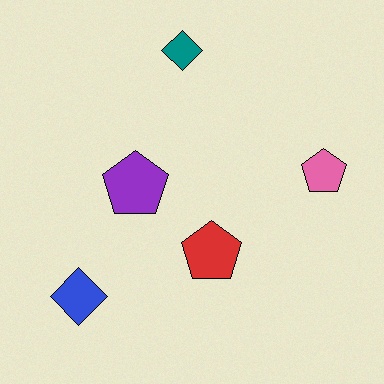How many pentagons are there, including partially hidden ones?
There are 3 pentagons.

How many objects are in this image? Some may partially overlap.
There are 5 objects.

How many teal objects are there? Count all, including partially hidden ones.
There is 1 teal object.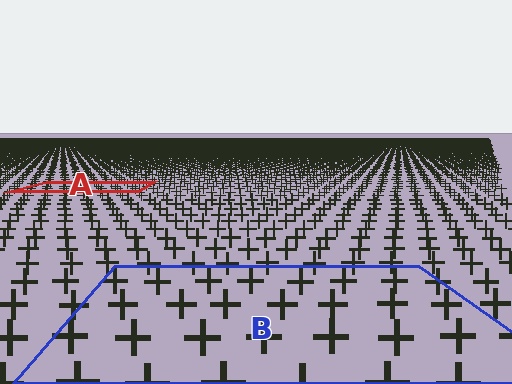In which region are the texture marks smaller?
The texture marks are smaller in region A, because it is farther away.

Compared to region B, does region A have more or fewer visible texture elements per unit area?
Region A has more texture elements per unit area — they are packed more densely because it is farther away.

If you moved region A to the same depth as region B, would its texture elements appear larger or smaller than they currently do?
They would appear larger. At a closer depth, the same texture elements are projected at a bigger on-screen size.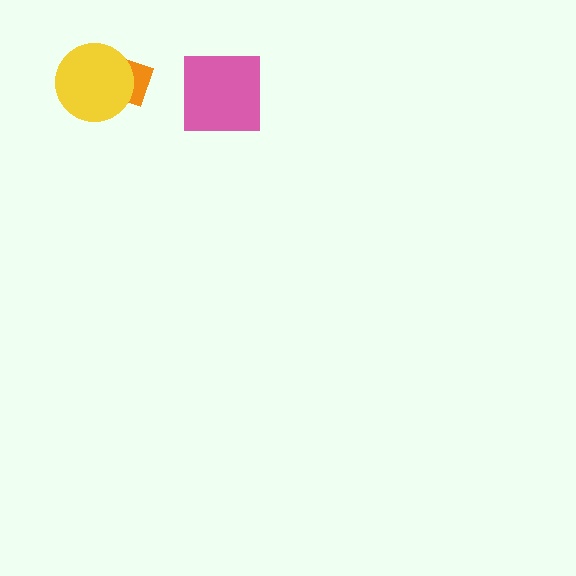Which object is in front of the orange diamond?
The yellow circle is in front of the orange diamond.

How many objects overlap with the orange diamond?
1 object overlaps with the orange diamond.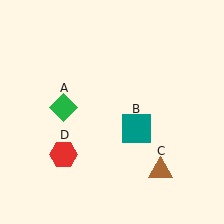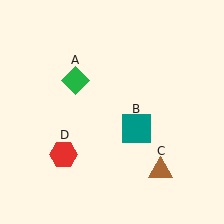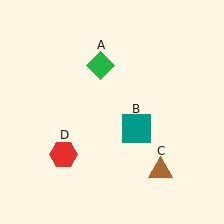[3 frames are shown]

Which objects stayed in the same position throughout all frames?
Teal square (object B) and brown triangle (object C) and red hexagon (object D) remained stationary.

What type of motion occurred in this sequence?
The green diamond (object A) rotated clockwise around the center of the scene.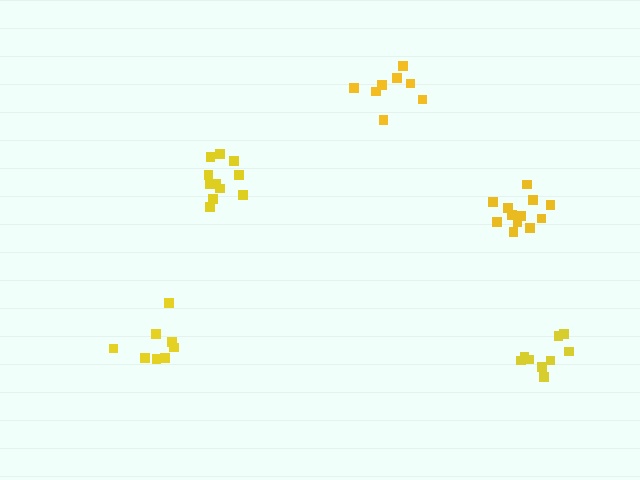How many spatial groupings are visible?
There are 5 spatial groupings.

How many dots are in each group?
Group 1: 9 dots, Group 2: 8 dots, Group 3: 11 dots, Group 4: 12 dots, Group 5: 8 dots (48 total).